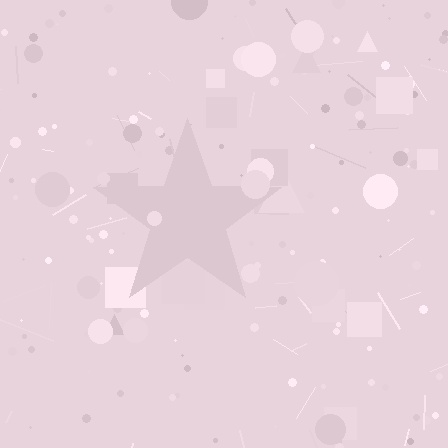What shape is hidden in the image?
A star is hidden in the image.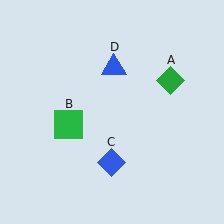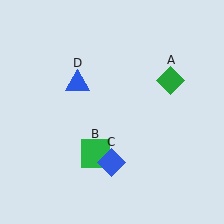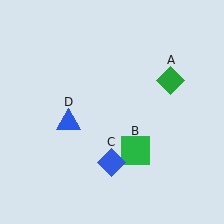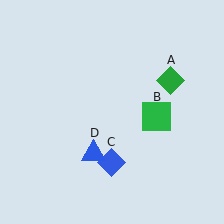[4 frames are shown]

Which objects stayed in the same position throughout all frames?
Green diamond (object A) and blue diamond (object C) remained stationary.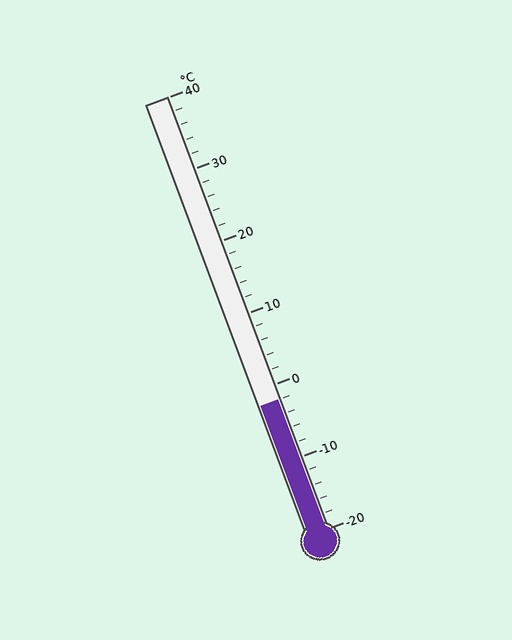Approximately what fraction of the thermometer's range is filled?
The thermometer is filled to approximately 30% of its range.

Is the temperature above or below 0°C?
The temperature is below 0°C.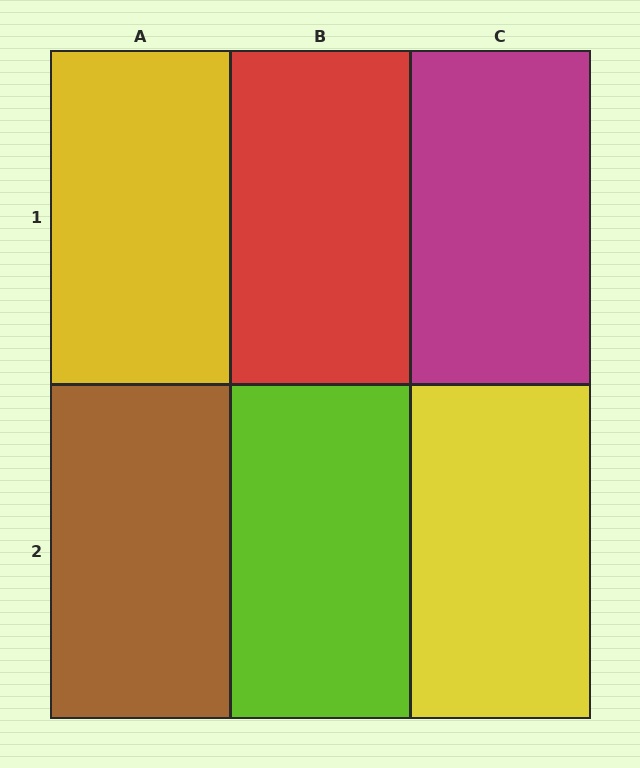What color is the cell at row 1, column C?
Magenta.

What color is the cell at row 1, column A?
Yellow.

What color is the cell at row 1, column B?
Red.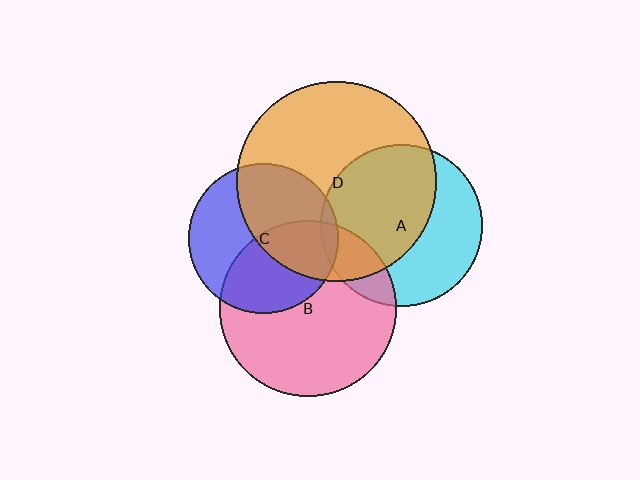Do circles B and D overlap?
Yes.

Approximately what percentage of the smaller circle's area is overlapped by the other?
Approximately 25%.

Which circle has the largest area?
Circle D (orange).